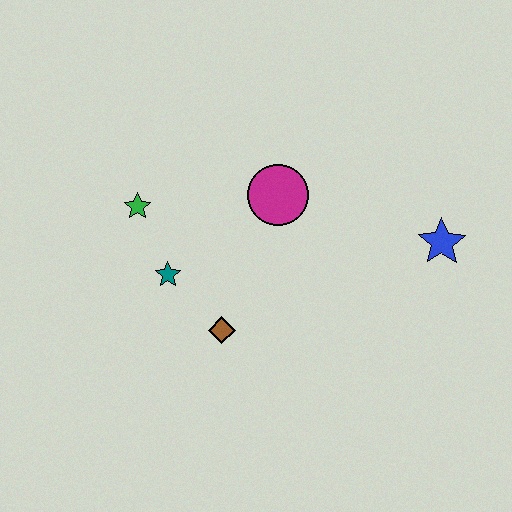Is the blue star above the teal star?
Yes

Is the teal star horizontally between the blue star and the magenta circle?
No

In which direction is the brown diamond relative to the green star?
The brown diamond is below the green star.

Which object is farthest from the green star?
The blue star is farthest from the green star.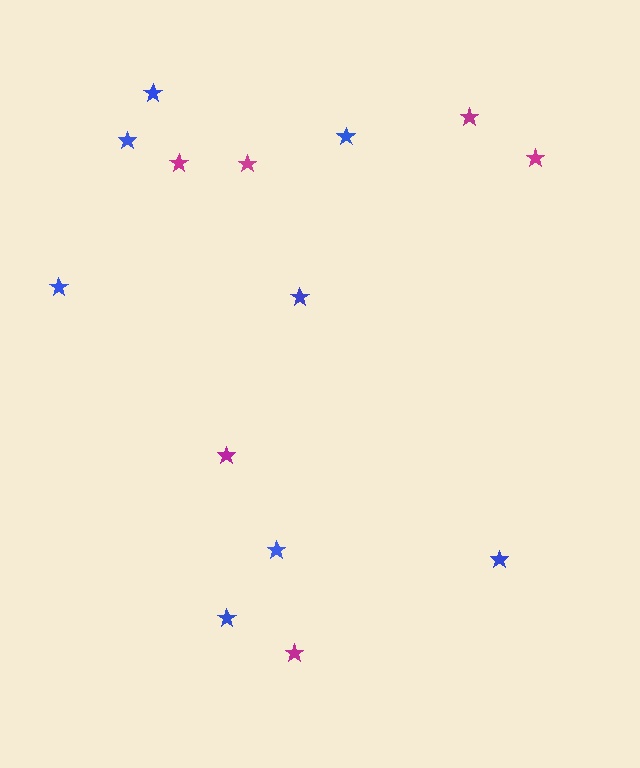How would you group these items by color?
There are 2 groups: one group of magenta stars (6) and one group of blue stars (8).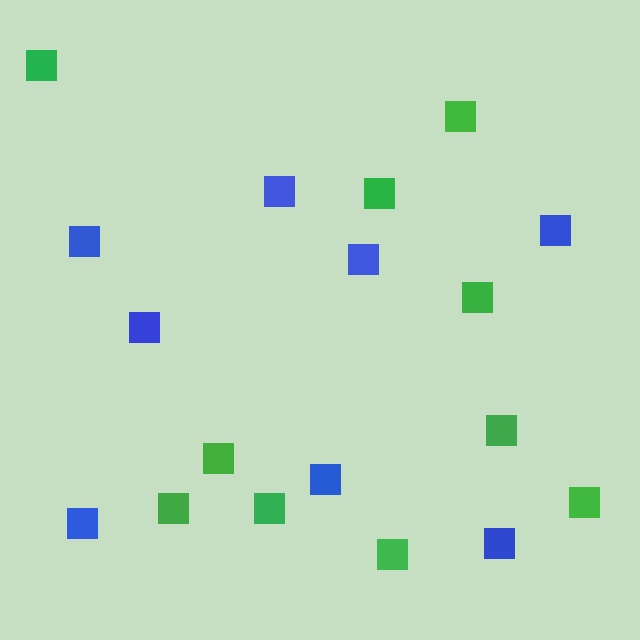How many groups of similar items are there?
There are 2 groups: one group of green squares (10) and one group of blue squares (8).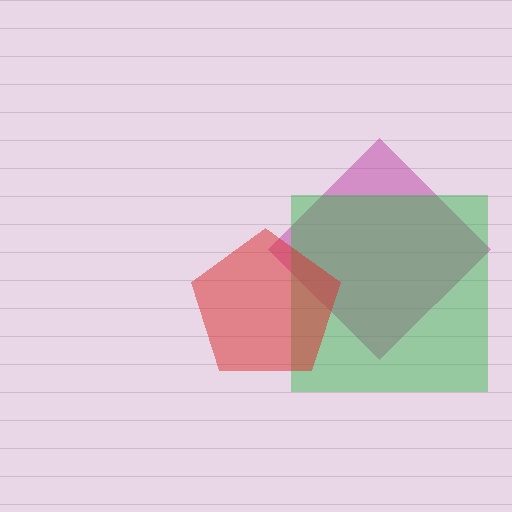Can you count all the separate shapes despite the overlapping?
Yes, there are 3 separate shapes.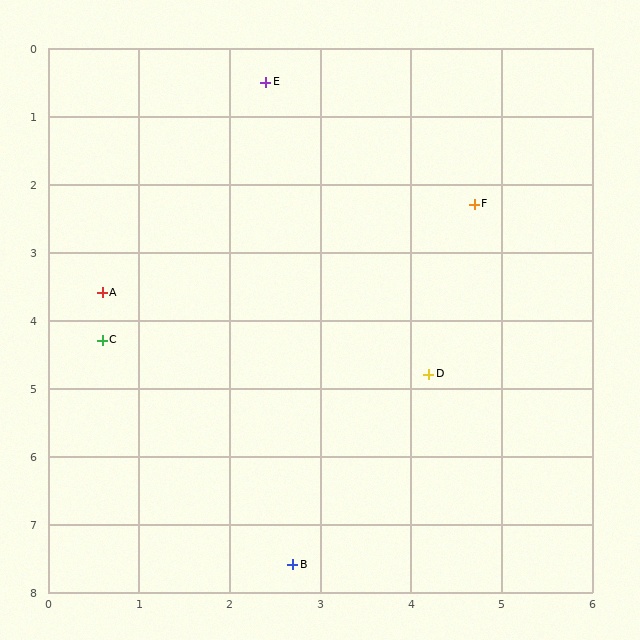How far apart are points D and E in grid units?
Points D and E are about 4.7 grid units apart.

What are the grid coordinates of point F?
Point F is at approximately (4.7, 2.3).